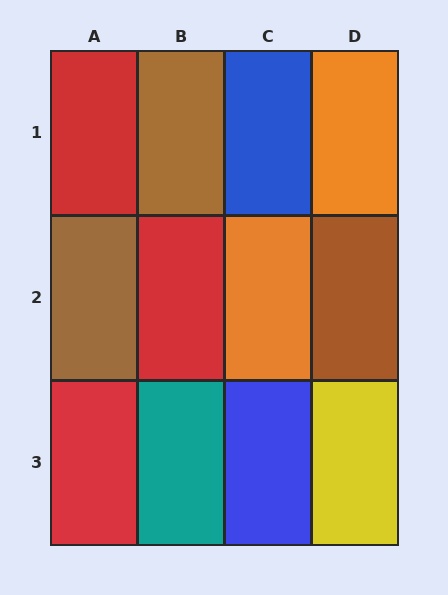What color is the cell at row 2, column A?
Brown.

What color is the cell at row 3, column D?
Yellow.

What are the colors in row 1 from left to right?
Red, brown, blue, orange.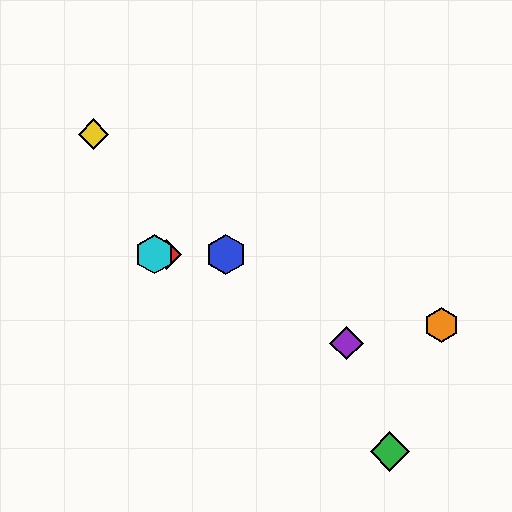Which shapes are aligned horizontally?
The red diamond, the blue hexagon, the cyan hexagon are aligned horizontally.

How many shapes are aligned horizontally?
3 shapes (the red diamond, the blue hexagon, the cyan hexagon) are aligned horizontally.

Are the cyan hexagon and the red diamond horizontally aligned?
Yes, both are at y≈254.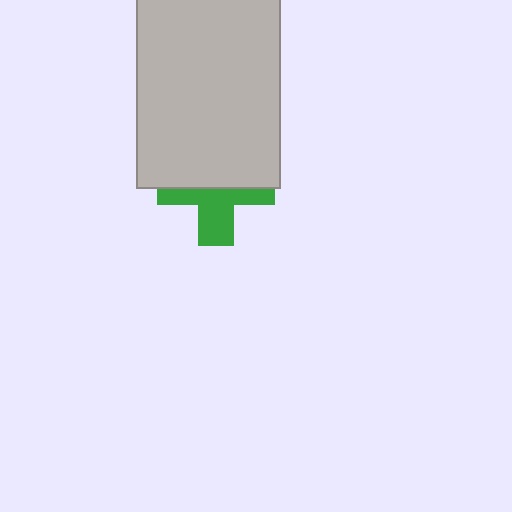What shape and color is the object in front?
The object in front is a light gray rectangle.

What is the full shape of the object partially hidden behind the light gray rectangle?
The partially hidden object is a green cross.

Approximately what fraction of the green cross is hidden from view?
Roughly 54% of the green cross is hidden behind the light gray rectangle.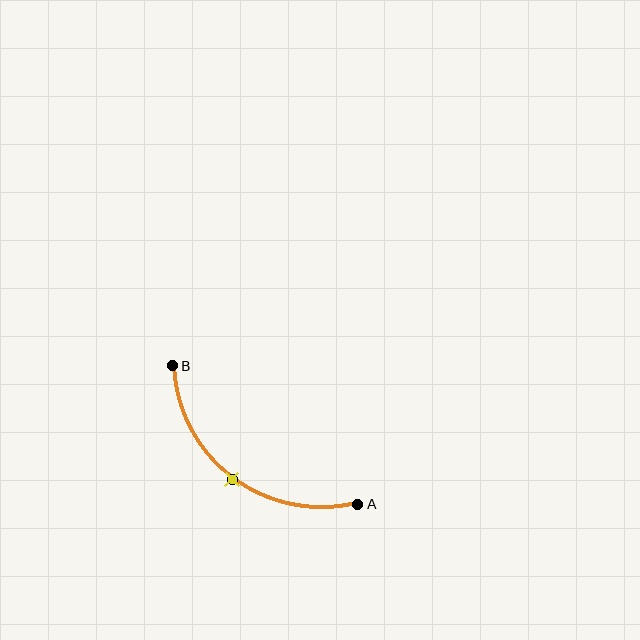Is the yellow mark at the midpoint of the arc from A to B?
Yes. The yellow mark lies on the arc at equal arc-length from both A and B — it is the arc midpoint.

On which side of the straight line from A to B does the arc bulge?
The arc bulges below and to the left of the straight line connecting A and B.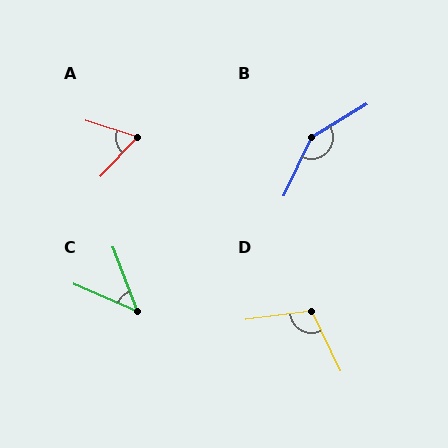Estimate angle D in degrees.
Approximately 108 degrees.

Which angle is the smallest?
C, at approximately 45 degrees.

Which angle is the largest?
B, at approximately 146 degrees.